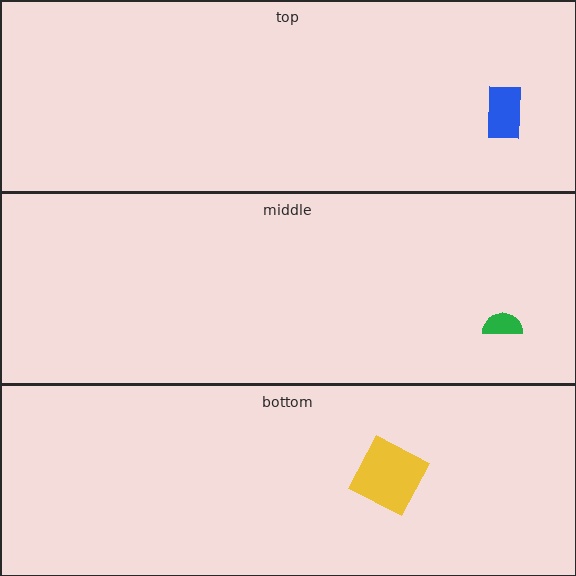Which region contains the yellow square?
The bottom region.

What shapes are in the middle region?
The green semicircle.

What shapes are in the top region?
The blue rectangle.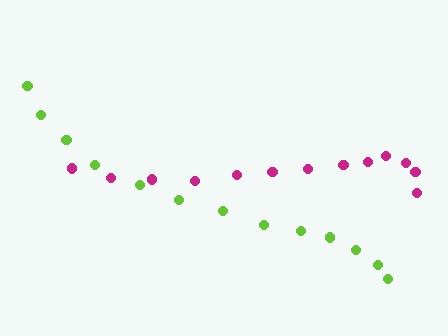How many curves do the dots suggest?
There are 2 distinct paths.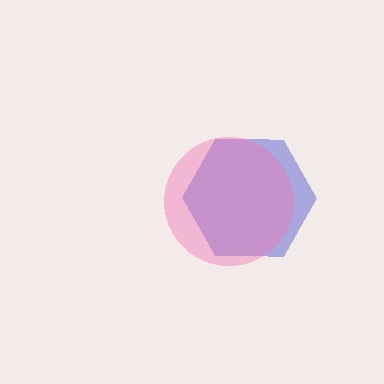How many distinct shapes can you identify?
There are 2 distinct shapes: a blue hexagon, a pink circle.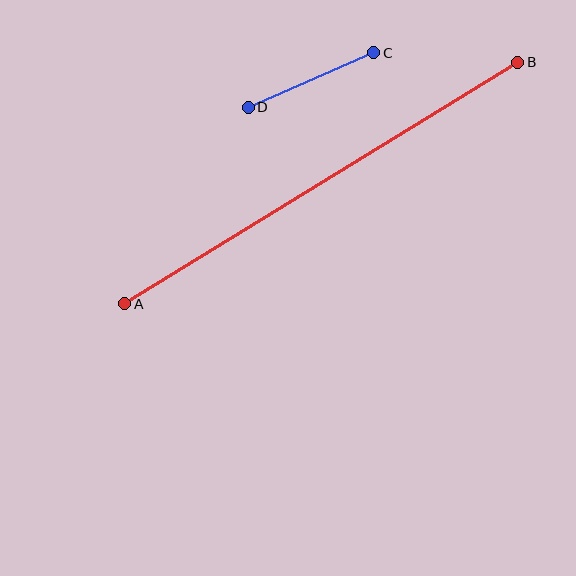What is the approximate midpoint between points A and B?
The midpoint is at approximately (321, 183) pixels.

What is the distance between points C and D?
The distance is approximately 137 pixels.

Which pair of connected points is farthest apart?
Points A and B are farthest apart.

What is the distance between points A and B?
The distance is approximately 461 pixels.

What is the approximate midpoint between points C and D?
The midpoint is at approximately (311, 80) pixels.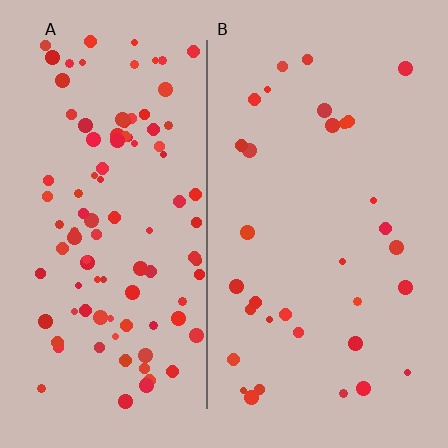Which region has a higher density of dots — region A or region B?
A (the left).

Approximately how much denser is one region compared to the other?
Approximately 3.1× — region A over region B.